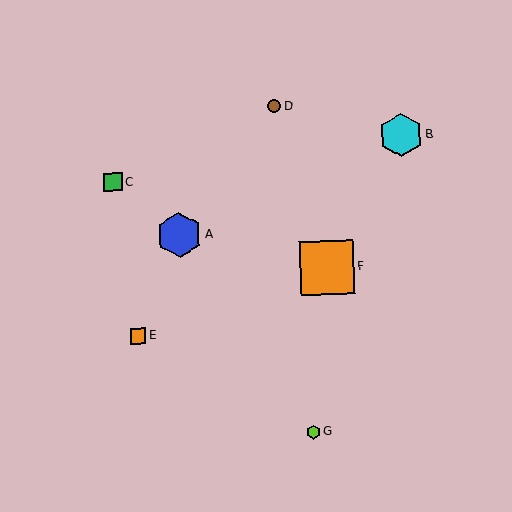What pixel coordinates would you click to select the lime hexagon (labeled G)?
Click at (313, 432) to select the lime hexagon G.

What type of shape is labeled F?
Shape F is an orange square.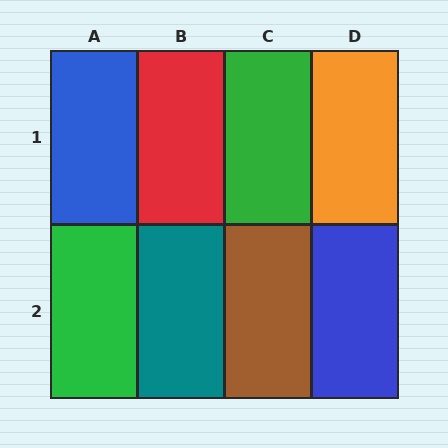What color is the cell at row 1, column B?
Red.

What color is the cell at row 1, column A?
Blue.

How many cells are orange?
1 cell is orange.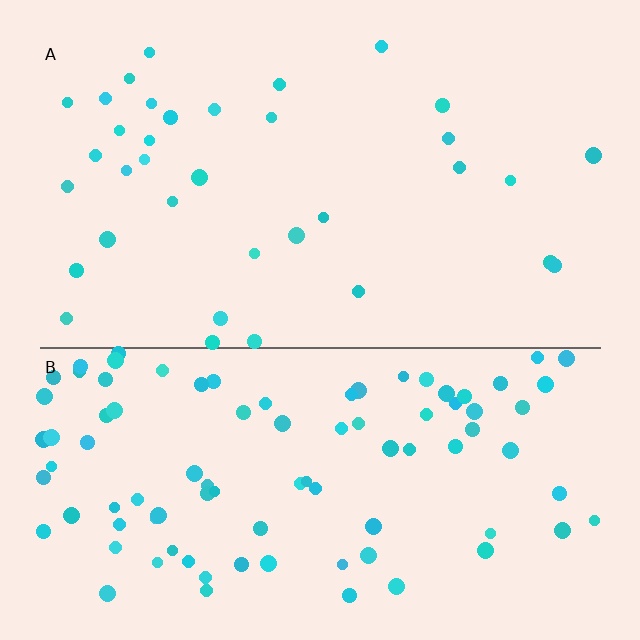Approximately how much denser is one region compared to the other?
Approximately 2.6× — region B over region A.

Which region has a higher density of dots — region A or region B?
B (the bottom).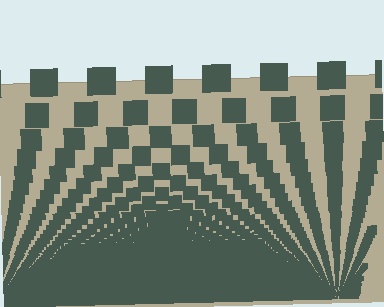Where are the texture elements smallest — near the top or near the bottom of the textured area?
Near the bottom.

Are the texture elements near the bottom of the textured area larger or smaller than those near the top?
Smaller. The gradient is inverted — elements near the bottom are smaller and denser.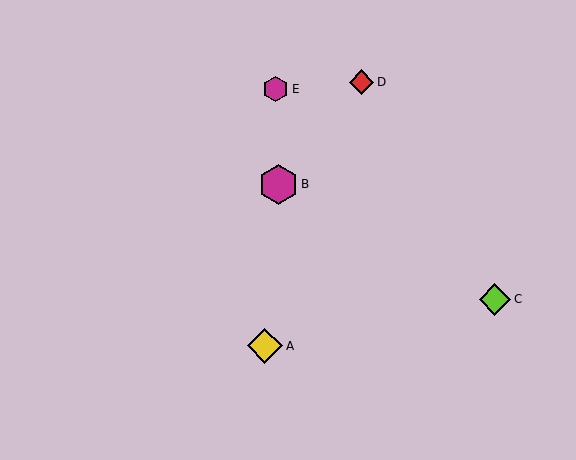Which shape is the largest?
The magenta hexagon (labeled B) is the largest.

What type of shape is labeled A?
Shape A is a yellow diamond.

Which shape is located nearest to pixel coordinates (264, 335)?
The yellow diamond (labeled A) at (265, 346) is nearest to that location.